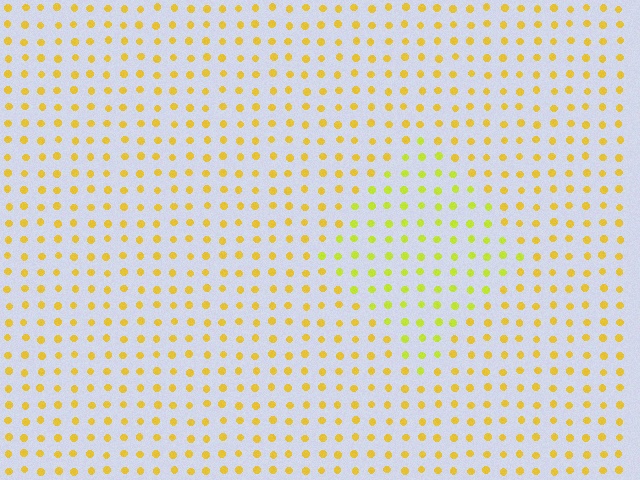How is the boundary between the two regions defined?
The boundary is defined purely by a slight shift in hue (about 25 degrees). Spacing, size, and orientation are identical on both sides.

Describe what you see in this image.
The image is filled with small yellow elements in a uniform arrangement. A diamond-shaped region is visible where the elements are tinted to a slightly different hue, forming a subtle color boundary.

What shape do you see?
I see a diamond.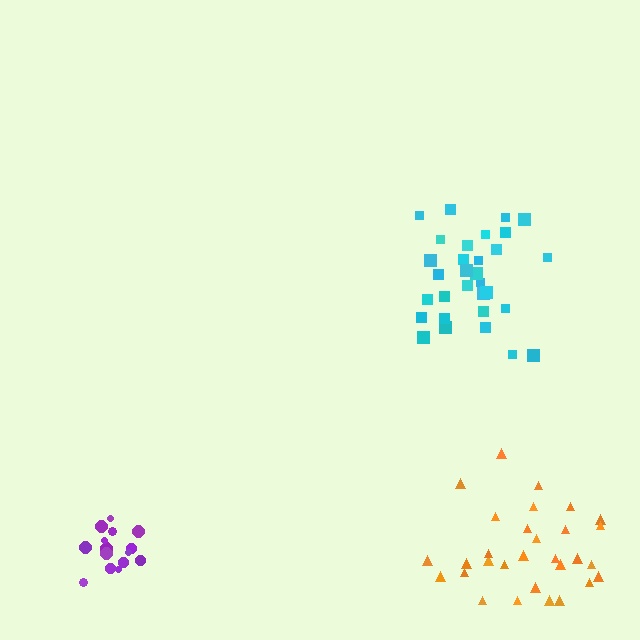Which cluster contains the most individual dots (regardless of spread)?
Cyan (32).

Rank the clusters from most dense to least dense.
purple, cyan, orange.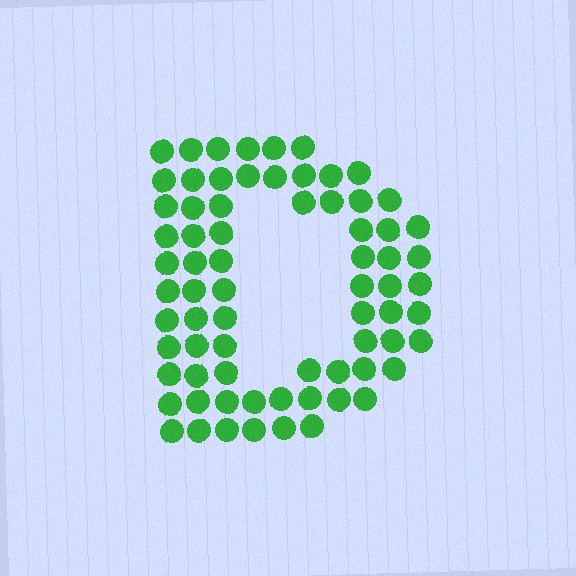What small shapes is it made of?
It is made of small circles.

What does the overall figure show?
The overall figure shows the letter D.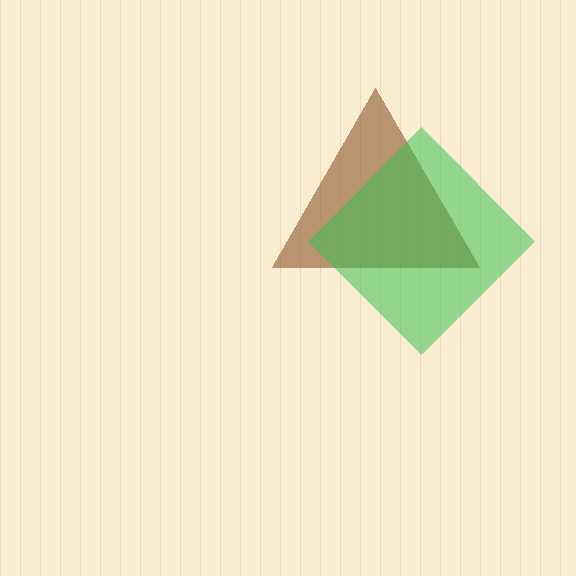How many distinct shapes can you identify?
There are 2 distinct shapes: a brown triangle, a green diamond.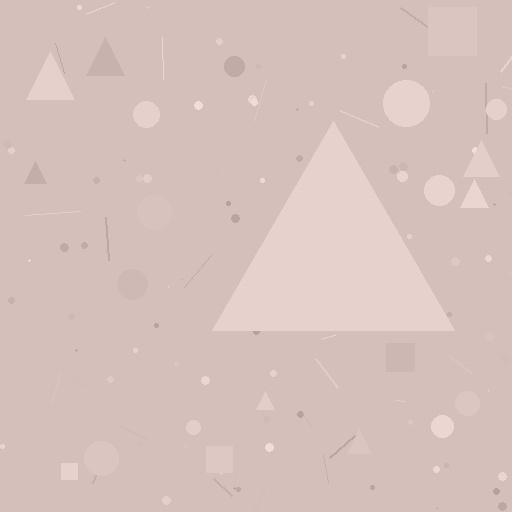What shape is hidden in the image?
A triangle is hidden in the image.